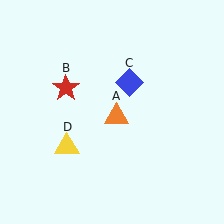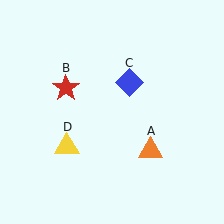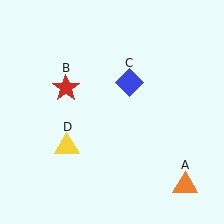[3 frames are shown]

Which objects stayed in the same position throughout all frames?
Red star (object B) and blue diamond (object C) and yellow triangle (object D) remained stationary.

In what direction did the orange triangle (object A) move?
The orange triangle (object A) moved down and to the right.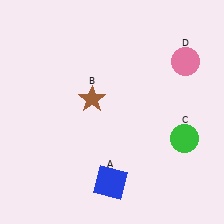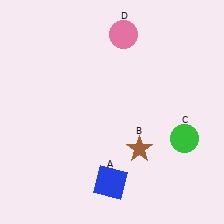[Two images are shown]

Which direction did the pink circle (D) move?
The pink circle (D) moved left.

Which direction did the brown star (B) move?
The brown star (B) moved down.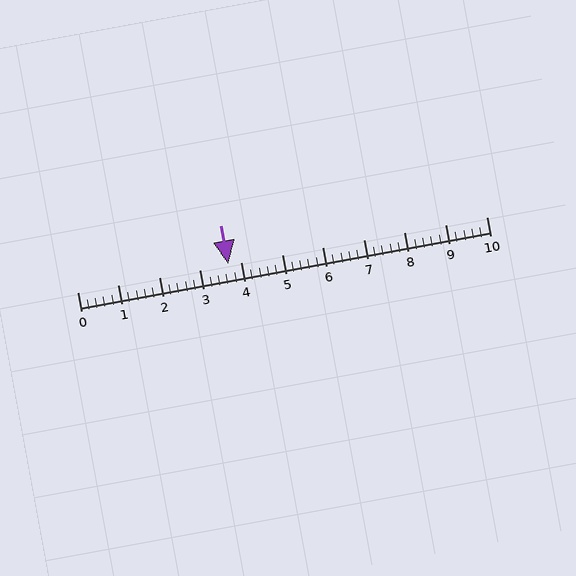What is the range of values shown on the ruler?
The ruler shows values from 0 to 10.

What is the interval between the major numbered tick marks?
The major tick marks are spaced 1 units apart.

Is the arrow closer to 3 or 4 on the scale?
The arrow is closer to 4.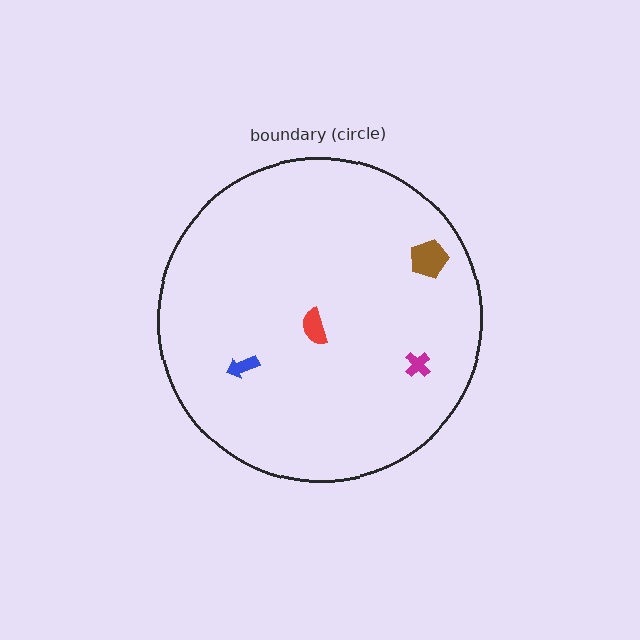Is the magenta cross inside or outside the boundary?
Inside.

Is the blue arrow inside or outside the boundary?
Inside.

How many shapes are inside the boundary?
4 inside, 0 outside.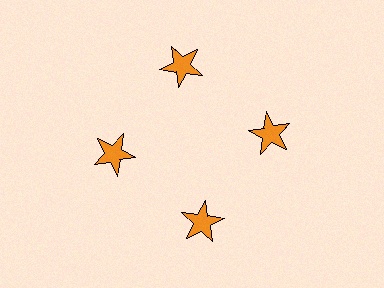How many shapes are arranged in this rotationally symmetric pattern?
There are 4 shapes, arranged in 4 groups of 1.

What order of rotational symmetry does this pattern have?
This pattern has 4-fold rotational symmetry.